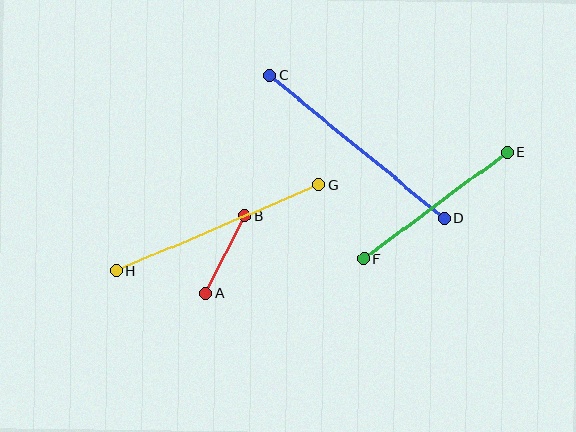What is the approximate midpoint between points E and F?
The midpoint is at approximately (435, 206) pixels.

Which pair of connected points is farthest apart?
Points C and D are farthest apart.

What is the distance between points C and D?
The distance is approximately 226 pixels.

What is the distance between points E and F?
The distance is approximately 179 pixels.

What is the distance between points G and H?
The distance is approximately 220 pixels.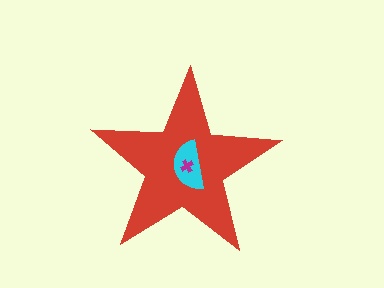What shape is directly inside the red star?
The cyan semicircle.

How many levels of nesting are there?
3.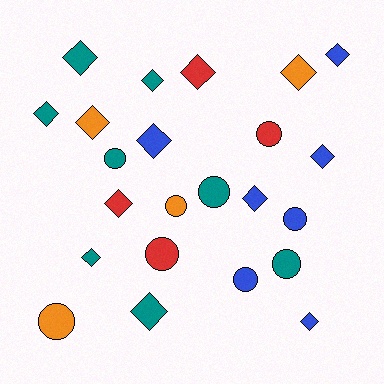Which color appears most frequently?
Teal, with 8 objects.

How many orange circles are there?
There are 2 orange circles.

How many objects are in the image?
There are 23 objects.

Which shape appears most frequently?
Diamond, with 14 objects.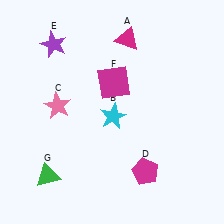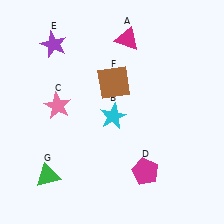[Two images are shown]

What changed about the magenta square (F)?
In Image 1, F is magenta. In Image 2, it changed to brown.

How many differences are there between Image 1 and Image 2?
There is 1 difference between the two images.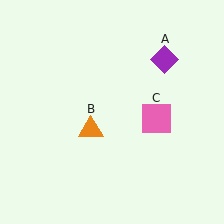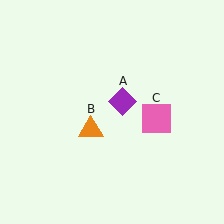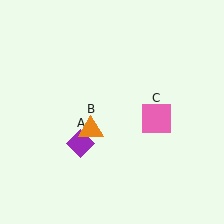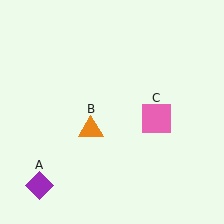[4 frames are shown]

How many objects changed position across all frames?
1 object changed position: purple diamond (object A).